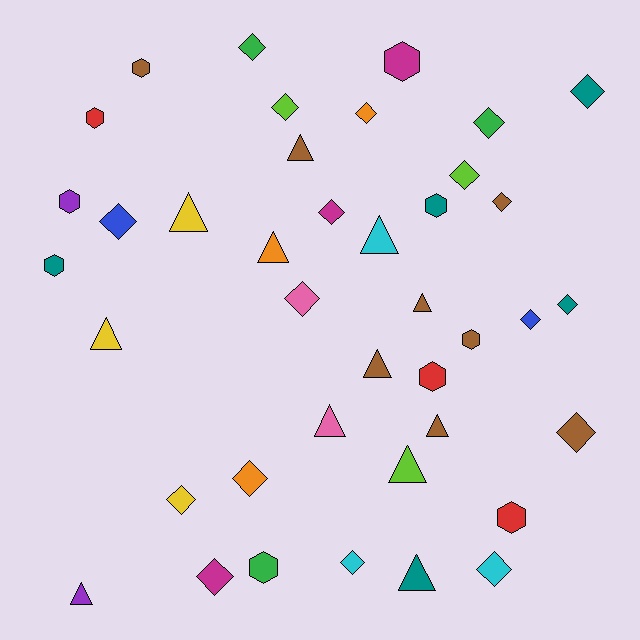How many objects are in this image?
There are 40 objects.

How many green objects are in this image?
There are 3 green objects.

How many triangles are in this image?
There are 12 triangles.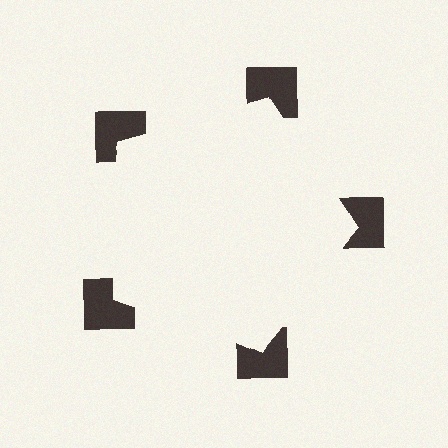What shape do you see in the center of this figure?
An illusory pentagon — its edges are inferred from the aligned wedge cuts in the notched squares, not physically drawn.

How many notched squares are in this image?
There are 5 — one at each vertex of the illusory pentagon.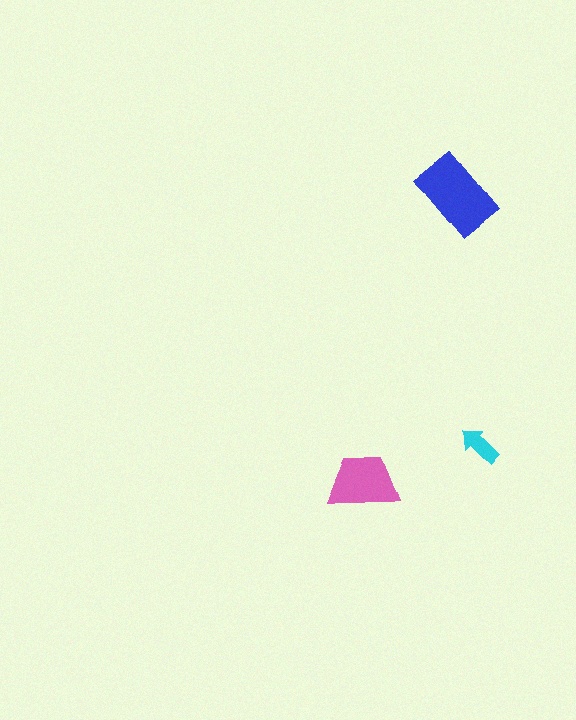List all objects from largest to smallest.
The blue rectangle, the pink trapezoid, the cyan arrow.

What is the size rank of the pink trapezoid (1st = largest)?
2nd.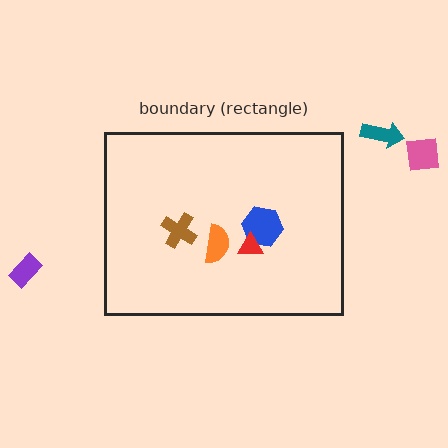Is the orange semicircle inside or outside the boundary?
Inside.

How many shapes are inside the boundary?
4 inside, 3 outside.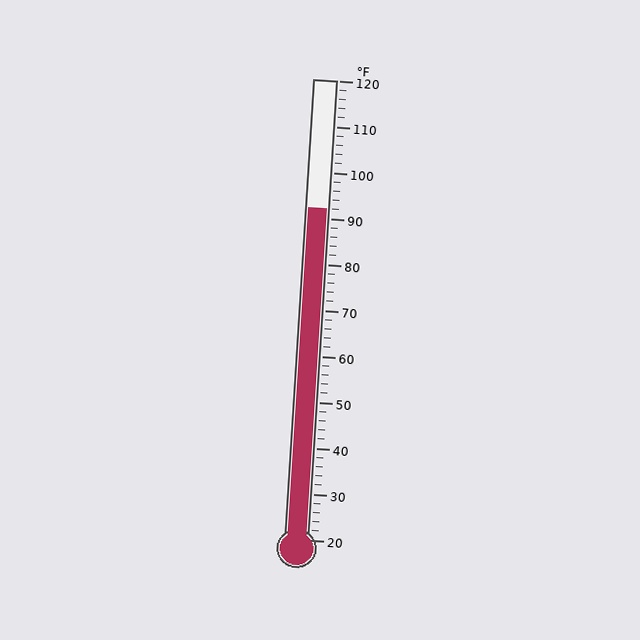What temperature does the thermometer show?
The thermometer shows approximately 92°F.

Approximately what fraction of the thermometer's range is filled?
The thermometer is filled to approximately 70% of its range.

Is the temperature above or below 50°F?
The temperature is above 50°F.